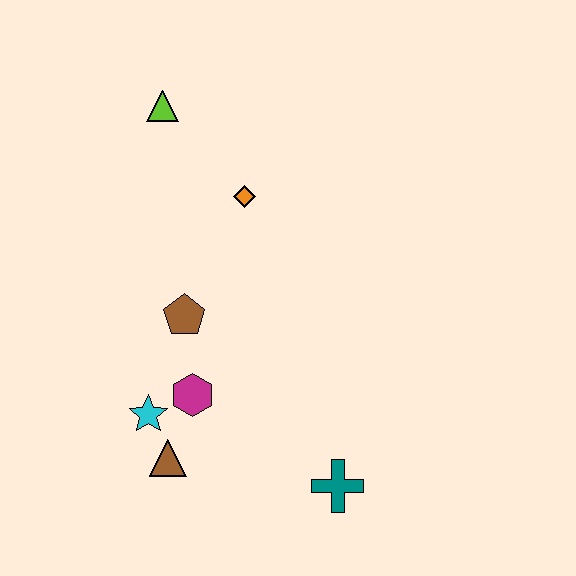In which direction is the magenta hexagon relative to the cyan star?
The magenta hexagon is to the right of the cyan star.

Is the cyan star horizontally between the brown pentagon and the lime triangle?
No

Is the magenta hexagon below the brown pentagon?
Yes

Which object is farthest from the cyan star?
The lime triangle is farthest from the cyan star.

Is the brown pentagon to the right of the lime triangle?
Yes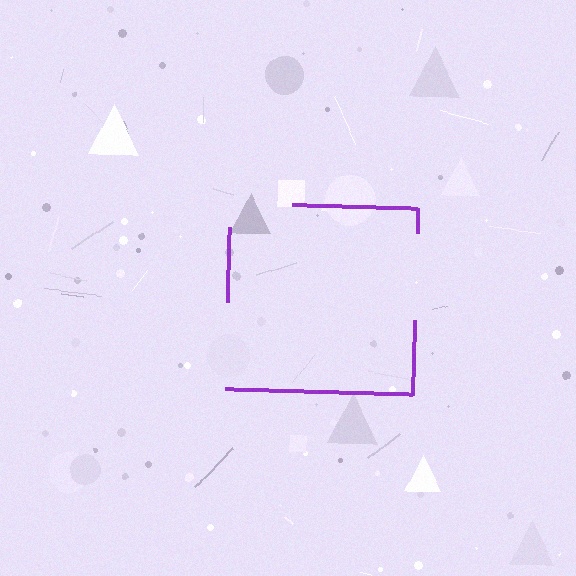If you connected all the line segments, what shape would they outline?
They would outline a square.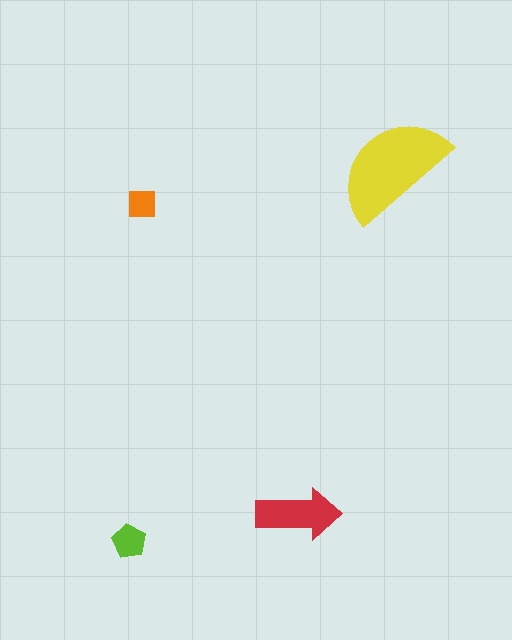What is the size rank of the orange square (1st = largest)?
4th.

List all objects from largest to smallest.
The yellow semicircle, the red arrow, the lime pentagon, the orange square.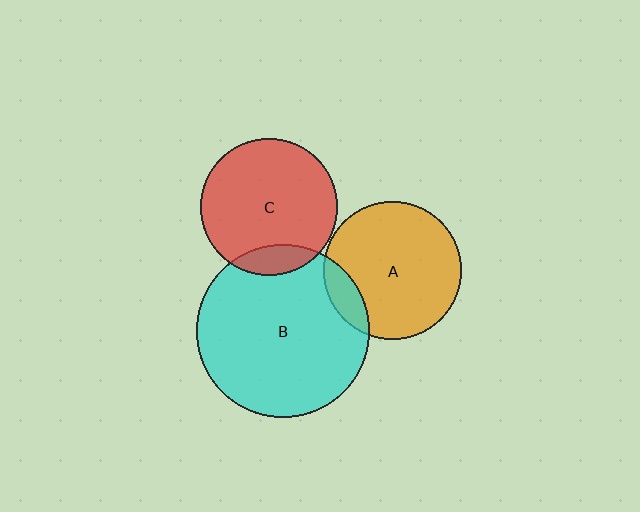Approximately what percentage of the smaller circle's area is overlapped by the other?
Approximately 15%.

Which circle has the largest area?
Circle B (cyan).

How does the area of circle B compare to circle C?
Approximately 1.6 times.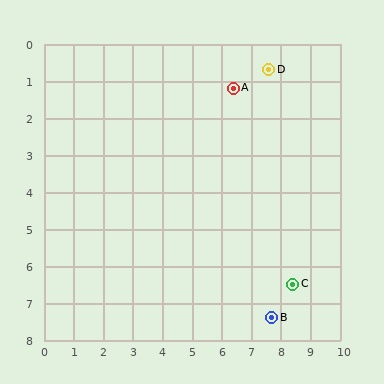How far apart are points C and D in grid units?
Points C and D are about 5.9 grid units apart.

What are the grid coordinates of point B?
Point B is at approximately (7.7, 7.4).